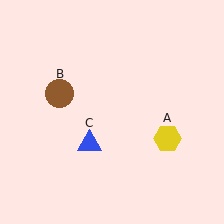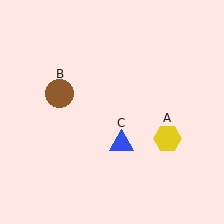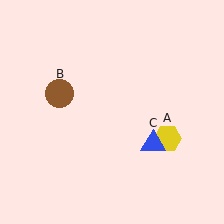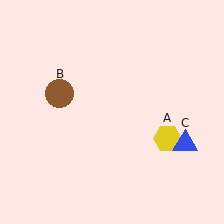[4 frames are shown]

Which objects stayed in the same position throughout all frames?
Yellow hexagon (object A) and brown circle (object B) remained stationary.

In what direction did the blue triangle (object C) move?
The blue triangle (object C) moved right.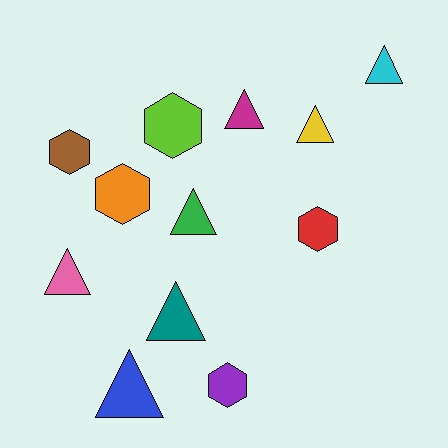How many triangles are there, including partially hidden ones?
There are 7 triangles.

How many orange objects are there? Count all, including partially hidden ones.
There is 1 orange object.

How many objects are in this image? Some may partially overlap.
There are 12 objects.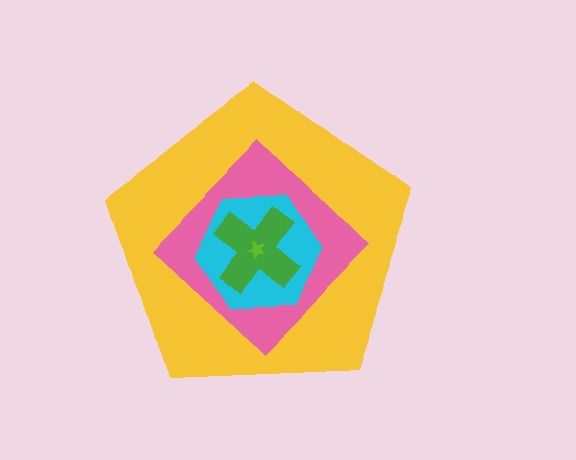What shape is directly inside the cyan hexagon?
The green cross.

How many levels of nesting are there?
5.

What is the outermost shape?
The yellow pentagon.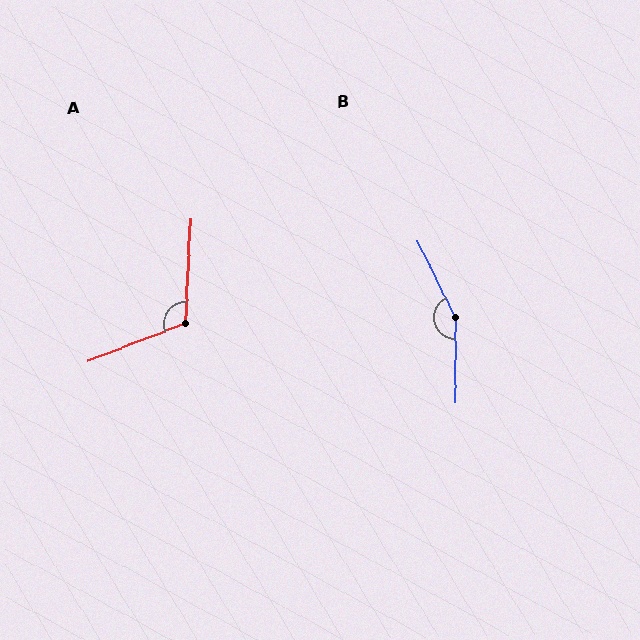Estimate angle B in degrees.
Approximately 154 degrees.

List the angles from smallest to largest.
A (114°), B (154°).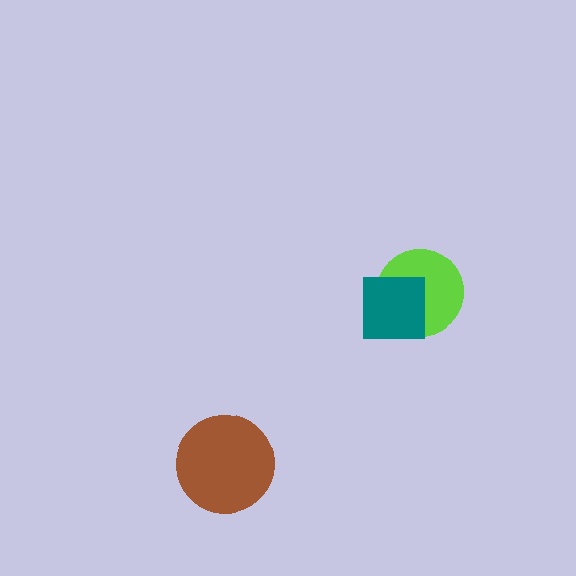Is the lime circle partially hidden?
Yes, it is partially covered by another shape.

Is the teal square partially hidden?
No, no other shape covers it.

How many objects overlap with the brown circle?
0 objects overlap with the brown circle.